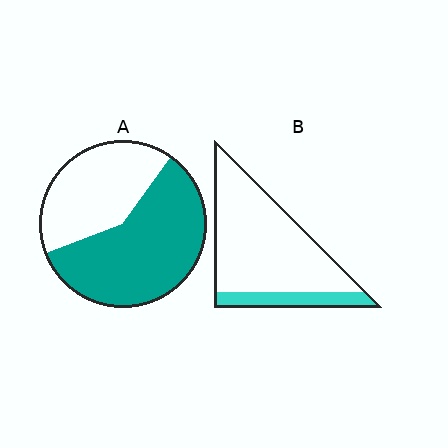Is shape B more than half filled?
No.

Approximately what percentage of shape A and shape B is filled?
A is approximately 60% and B is approximately 20%.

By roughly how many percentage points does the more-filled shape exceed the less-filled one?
By roughly 40 percentage points (A over B).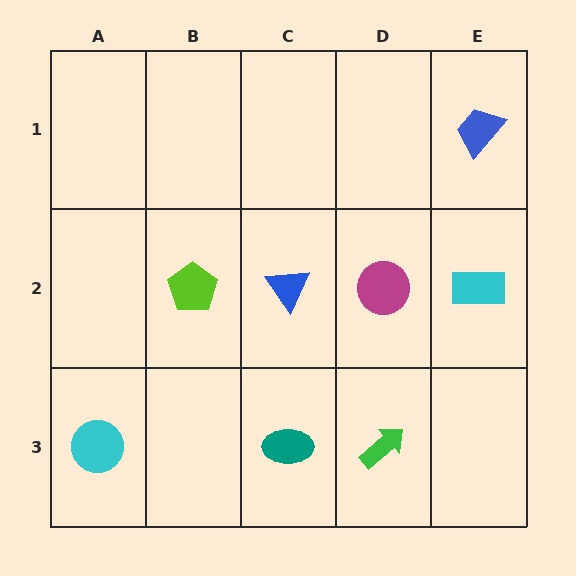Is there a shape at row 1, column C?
No, that cell is empty.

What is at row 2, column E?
A cyan rectangle.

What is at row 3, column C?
A teal ellipse.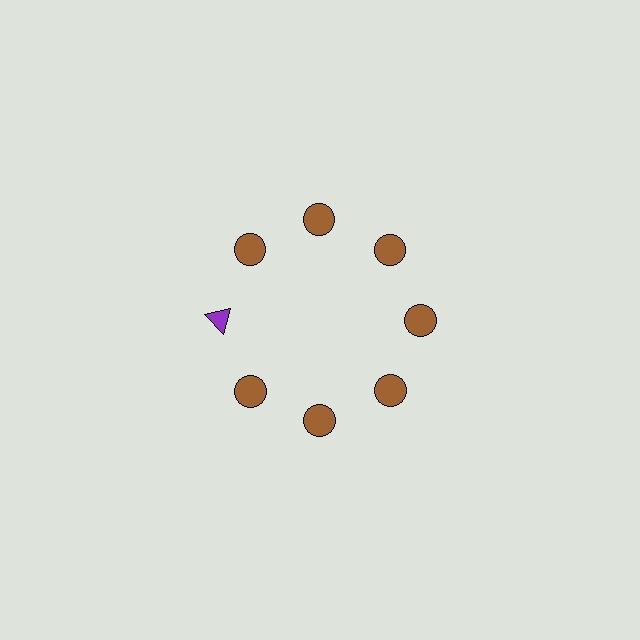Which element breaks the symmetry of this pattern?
The purple triangle at roughly the 9 o'clock position breaks the symmetry. All other shapes are brown circles.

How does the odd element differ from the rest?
It differs in both color (purple instead of brown) and shape (triangle instead of circle).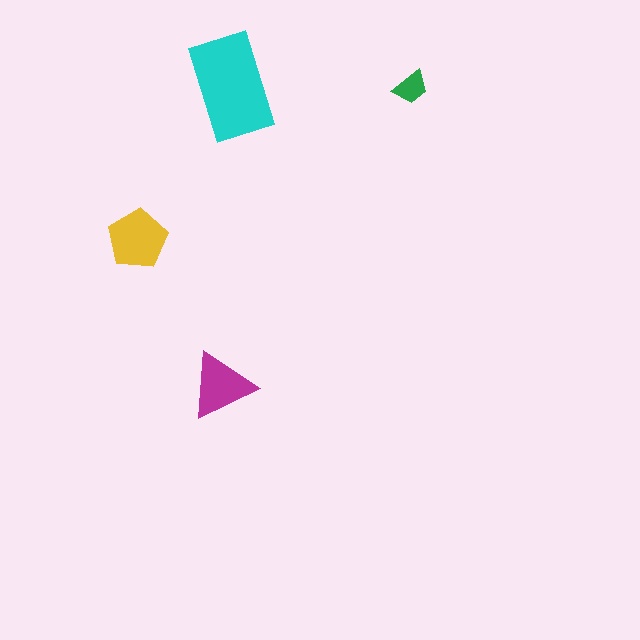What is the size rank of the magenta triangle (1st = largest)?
3rd.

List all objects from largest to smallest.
The cyan rectangle, the yellow pentagon, the magenta triangle, the green trapezoid.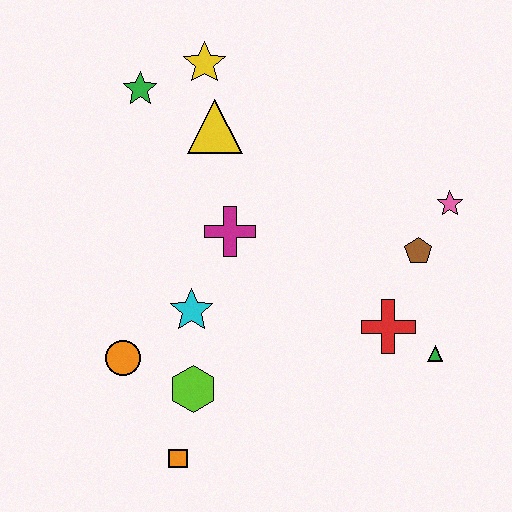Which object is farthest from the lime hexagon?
The yellow star is farthest from the lime hexagon.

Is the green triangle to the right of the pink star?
No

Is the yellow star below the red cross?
No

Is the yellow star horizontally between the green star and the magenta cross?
Yes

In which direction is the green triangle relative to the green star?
The green triangle is to the right of the green star.